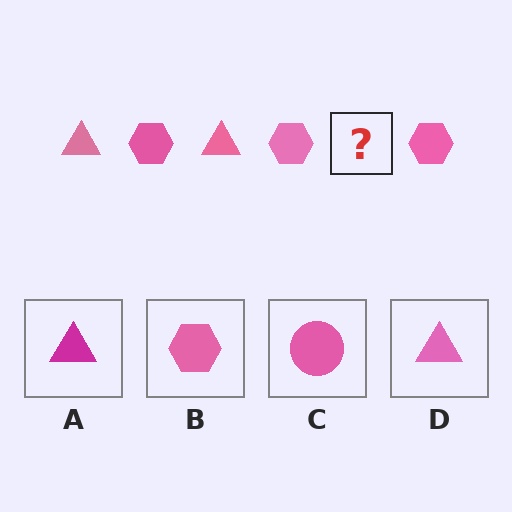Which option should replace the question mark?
Option D.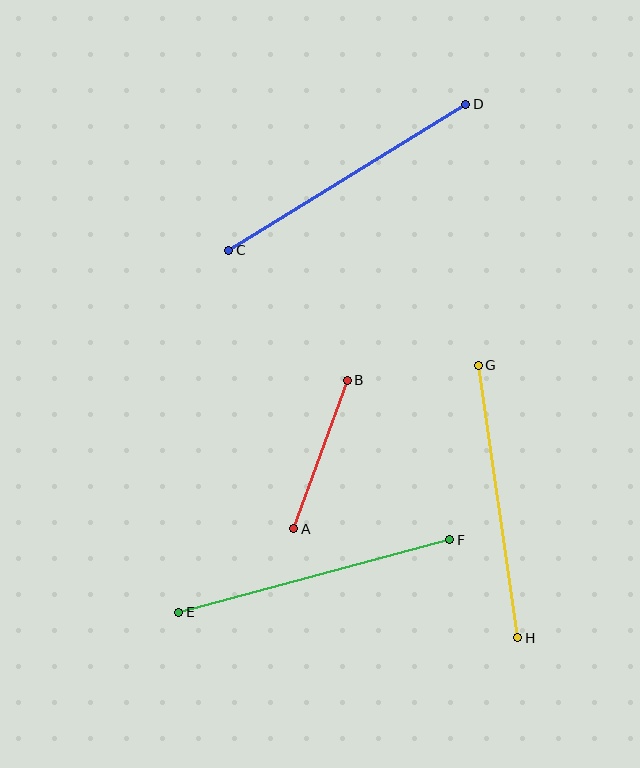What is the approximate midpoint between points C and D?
The midpoint is at approximately (347, 177) pixels.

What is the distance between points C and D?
The distance is approximately 278 pixels.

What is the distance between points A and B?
The distance is approximately 158 pixels.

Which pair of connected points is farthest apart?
Points E and F are farthest apart.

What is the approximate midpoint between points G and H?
The midpoint is at approximately (498, 501) pixels.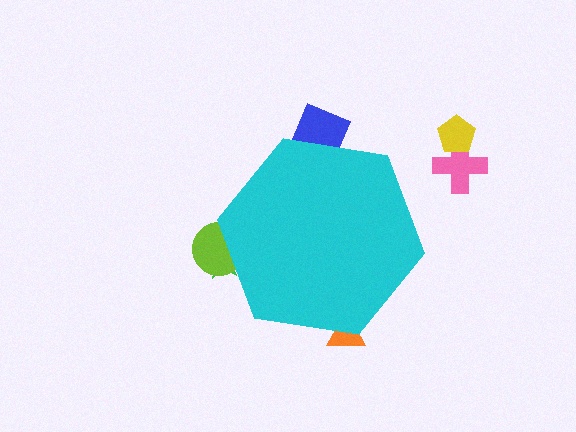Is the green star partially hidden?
Yes, the green star is partially hidden behind the cyan hexagon.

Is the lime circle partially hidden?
Yes, the lime circle is partially hidden behind the cyan hexagon.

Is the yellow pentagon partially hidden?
No, the yellow pentagon is fully visible.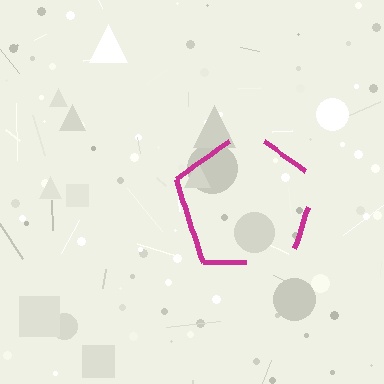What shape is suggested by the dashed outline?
The dashed outline suggests a pentagon.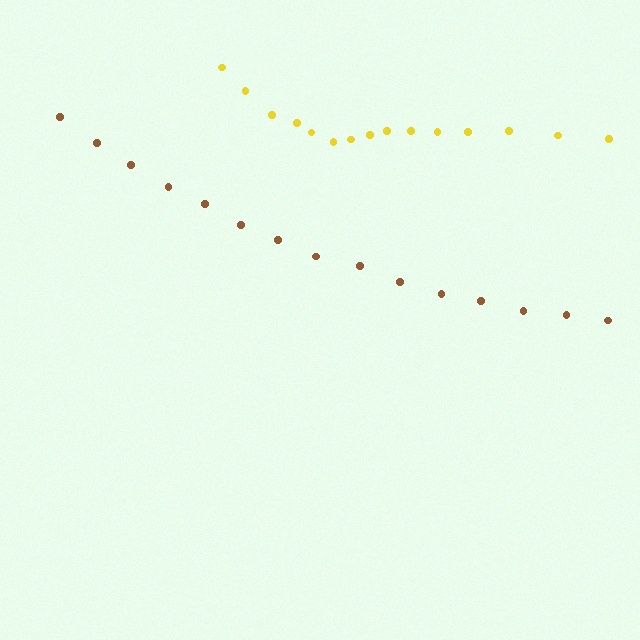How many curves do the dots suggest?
There are 2 distinct paths.